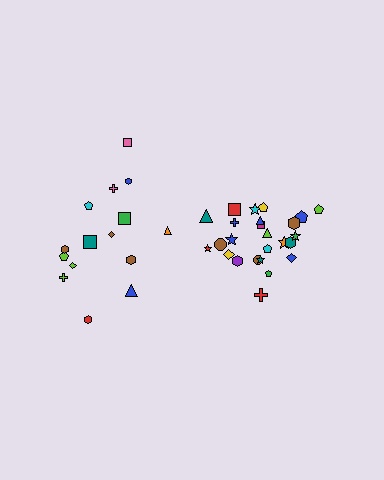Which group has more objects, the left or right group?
The right group.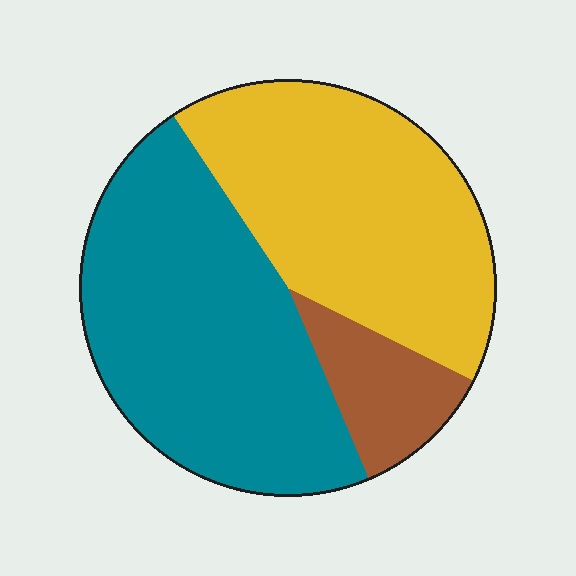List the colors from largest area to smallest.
From largest to smallest: teal, yellow, brown.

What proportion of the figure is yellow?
Yellow takes up between a third and a half of the figure.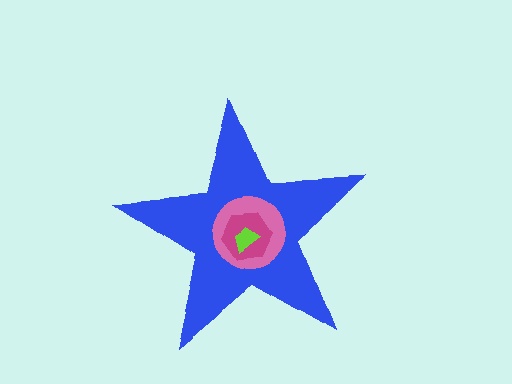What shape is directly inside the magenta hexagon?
The lime trapezoid.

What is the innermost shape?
The lime trapezoid.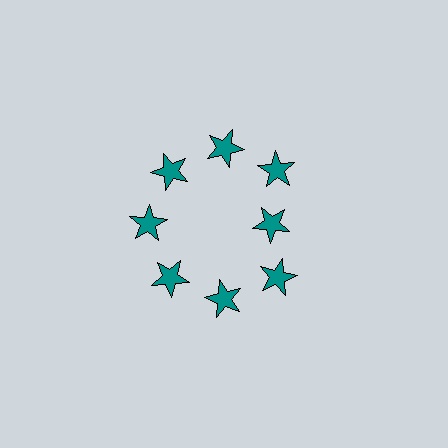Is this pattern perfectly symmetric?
No. The 8 teal stars are arranged in a ring, but one element near the 3 o'clock position is pulled inward toward the center, breaking the 8-fold rotational symmetry.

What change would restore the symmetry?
The symmetry would be restored by moving it outward, back onto the ring so that all 8 stars sit at equal angles and equal distance from the center.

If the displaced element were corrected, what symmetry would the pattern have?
It would have 8-fold rotational symmetry — the pattern would map onto itself every 45 degrees.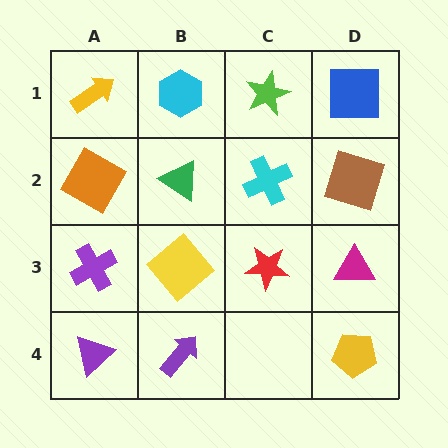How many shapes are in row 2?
4 shapes.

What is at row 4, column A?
A purple triangle.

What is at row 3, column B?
A yellow diamond.